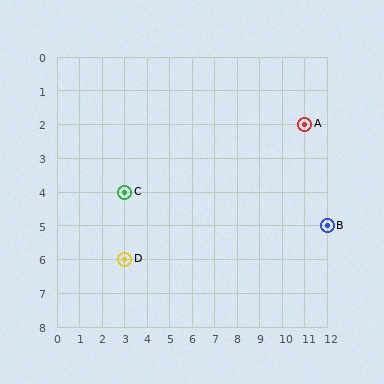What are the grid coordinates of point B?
Point B is at grid coordinates (12, 5).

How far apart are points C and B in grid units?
Points C and B are 9 columns and 1 row apart (about 9.1 grid units diagonally).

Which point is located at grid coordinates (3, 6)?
Point D is at (3, 6).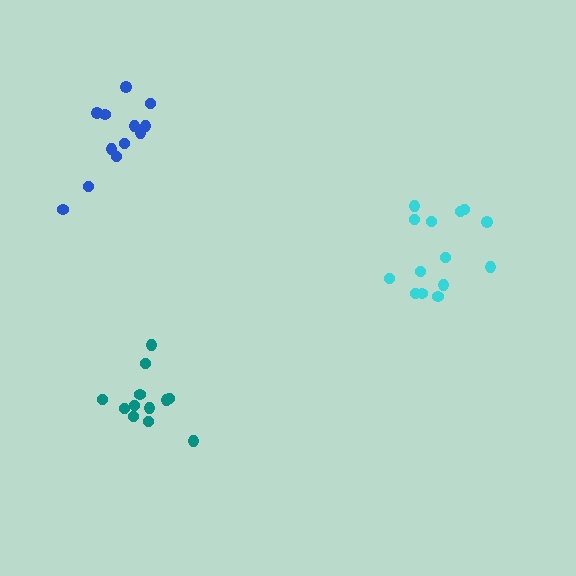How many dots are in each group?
Group 1: 12 dots, Group 2: 14 dots, Group 3: 12 dots (38 total).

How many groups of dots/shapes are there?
There are 3 groups.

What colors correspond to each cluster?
The clusters are colored: blue, cyan, teal.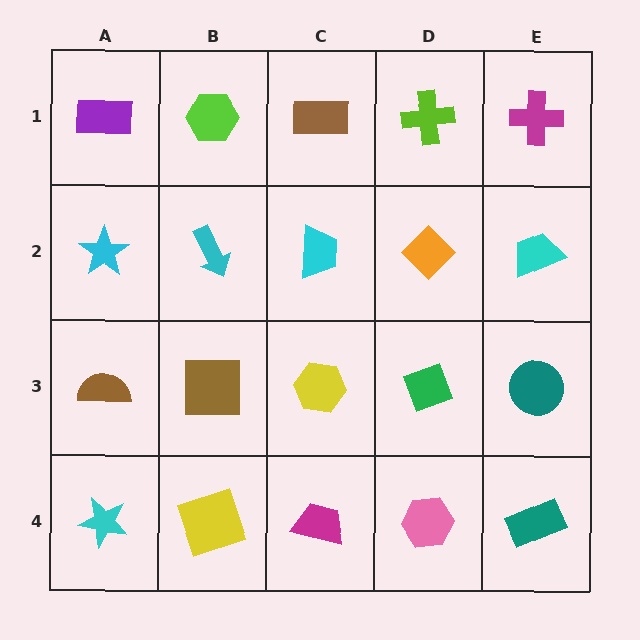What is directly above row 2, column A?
A purple rectangle.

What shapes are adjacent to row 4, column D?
A green diamond (row 3, column D), a magenta trapezoid (row 4, column C), a teal rectangle (row 4, column E).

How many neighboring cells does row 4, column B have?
3.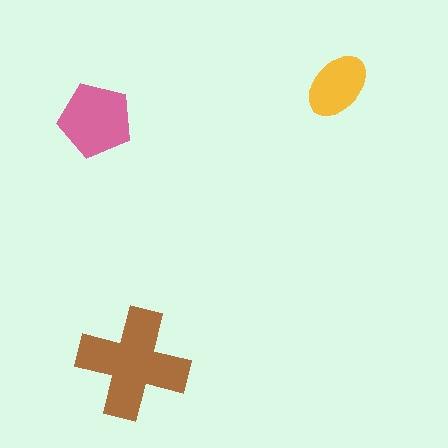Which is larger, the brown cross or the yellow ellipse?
The brown cross.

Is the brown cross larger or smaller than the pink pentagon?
Larger.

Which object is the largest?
The brown cross.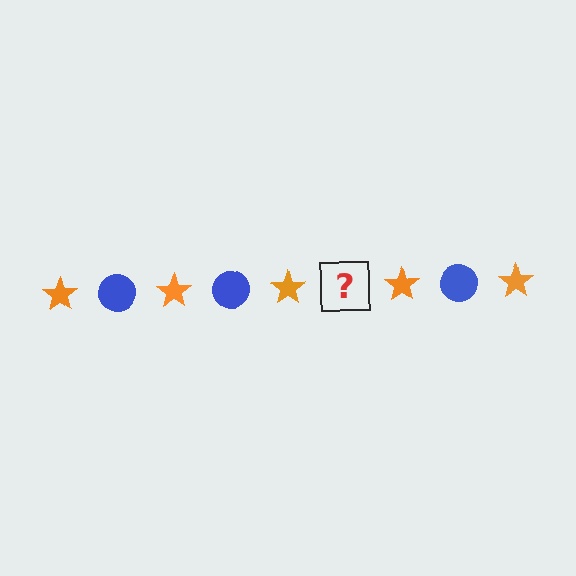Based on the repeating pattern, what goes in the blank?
The blank should be a blue circle.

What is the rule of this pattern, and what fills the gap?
The rule is that the pattern alternates between orange star and blue circle. The gap should be filled with a blue circle.